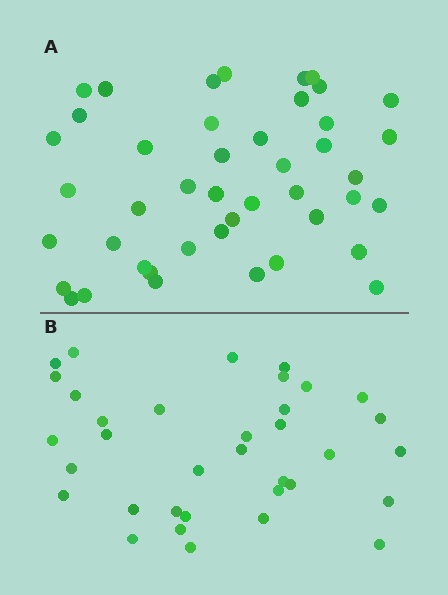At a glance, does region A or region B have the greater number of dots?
Region A (the top region) has more dots.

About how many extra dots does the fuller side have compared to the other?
Region A has roughly 8 or so more dots than region B.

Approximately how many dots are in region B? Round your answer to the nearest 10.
About 40 dots. (The exact count is 35, which rounds to 40.)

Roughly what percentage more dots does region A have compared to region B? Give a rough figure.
About 25% more.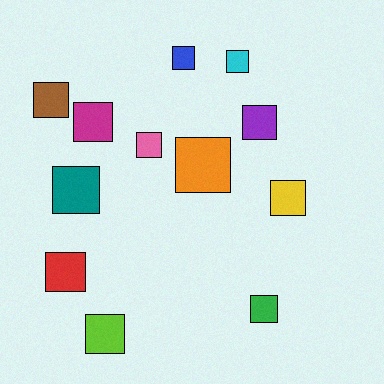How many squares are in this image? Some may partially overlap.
There are 12 squares.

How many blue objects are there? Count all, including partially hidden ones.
There is 1 blue object.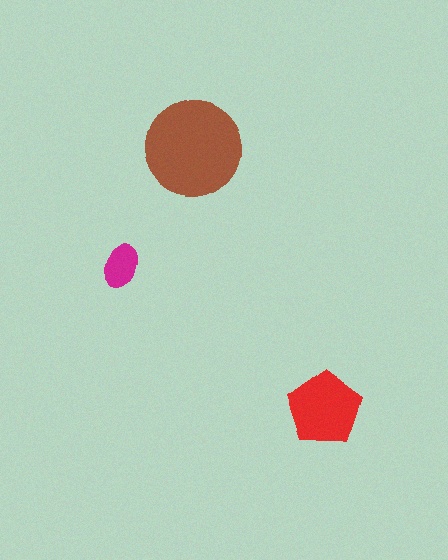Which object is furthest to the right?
The red pentagon is rightmost.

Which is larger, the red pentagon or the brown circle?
The brown circle.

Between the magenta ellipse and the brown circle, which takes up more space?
The brown circle.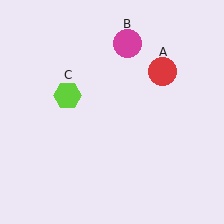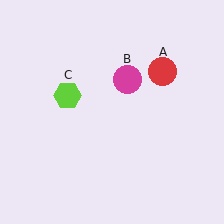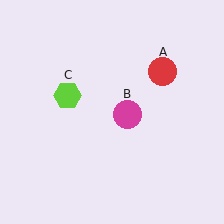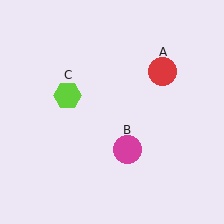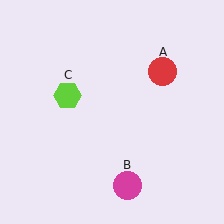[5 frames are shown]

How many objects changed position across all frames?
1 object changed position: magenta circle (object B).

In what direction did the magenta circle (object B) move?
The magenta circle (object B) moved down.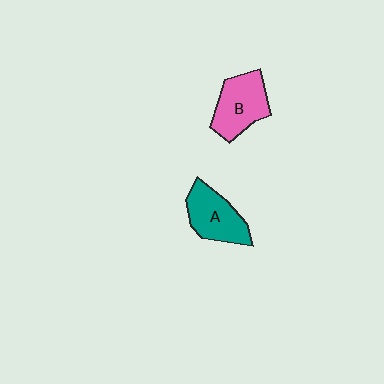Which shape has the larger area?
Shape B (pink).